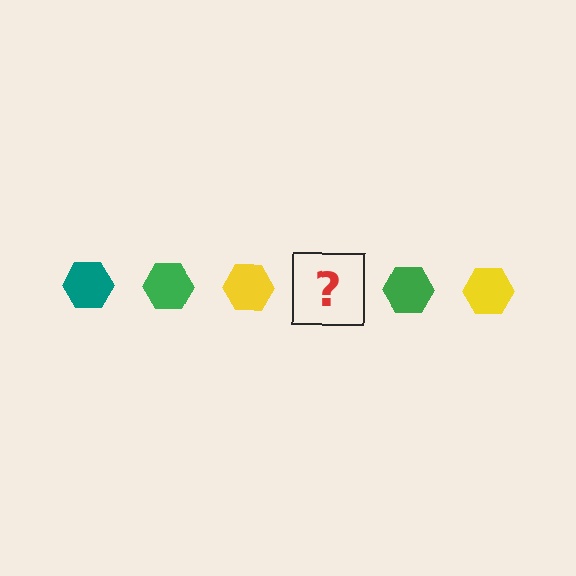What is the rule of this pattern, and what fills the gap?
The rule is that the pattern cycles through teal, green, yellow hexagons. The gap should be filled with a teal hexagon.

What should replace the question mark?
The question mark should be replaced with a teal hexagon.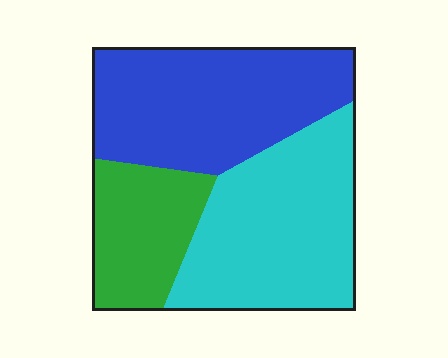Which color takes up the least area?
Green, at roughly 20%.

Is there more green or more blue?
Blue.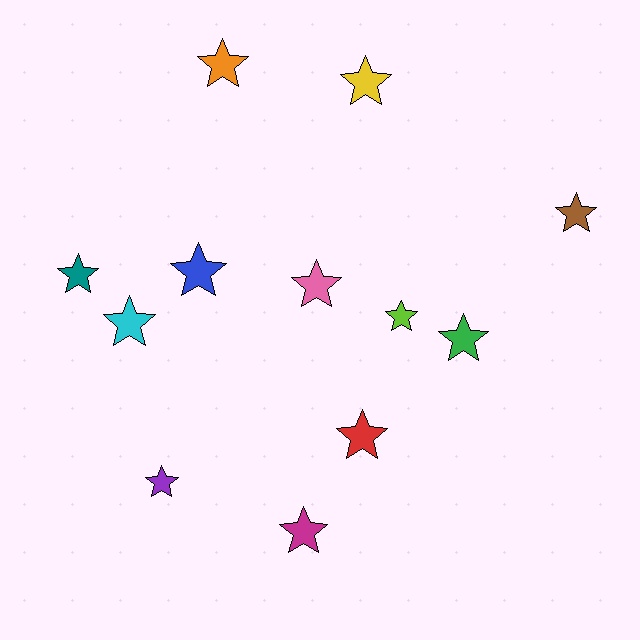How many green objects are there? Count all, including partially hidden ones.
There is 1 green object.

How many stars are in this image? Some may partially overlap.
There are 12 stars.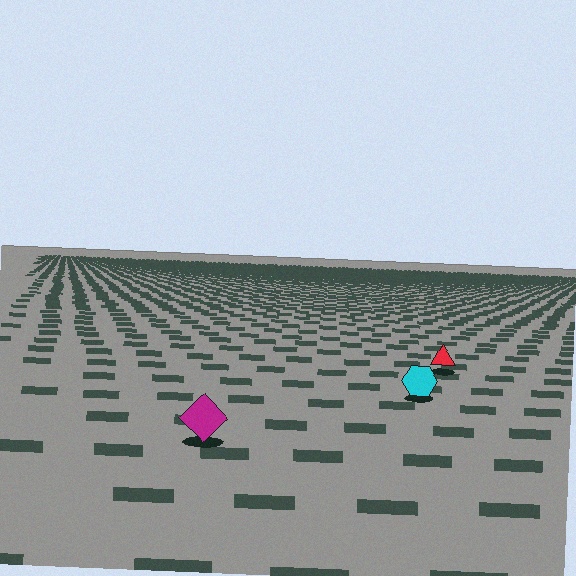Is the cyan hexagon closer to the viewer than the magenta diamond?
No. The magenta diamond is closer — you can tell from the texture gradient: the ground texture is coarser near it.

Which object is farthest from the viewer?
The red triangle is farthest from the viewer. It appears smaller and the ground texture around it is denser.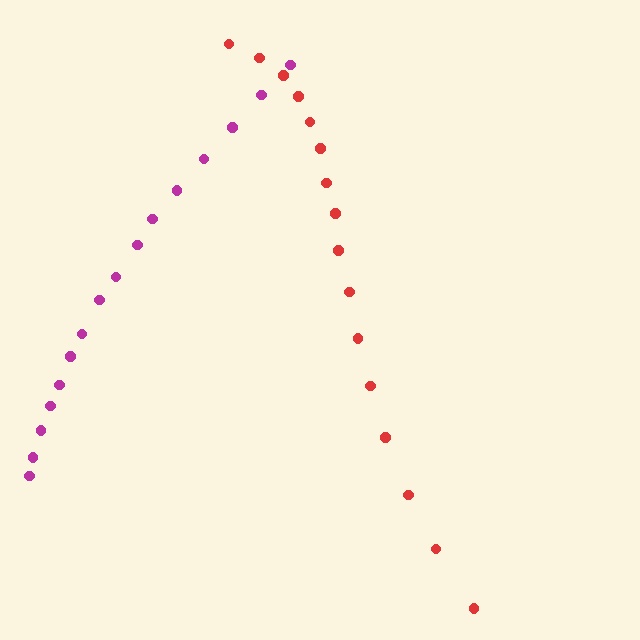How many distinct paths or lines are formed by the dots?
There are 2 distinct paths.